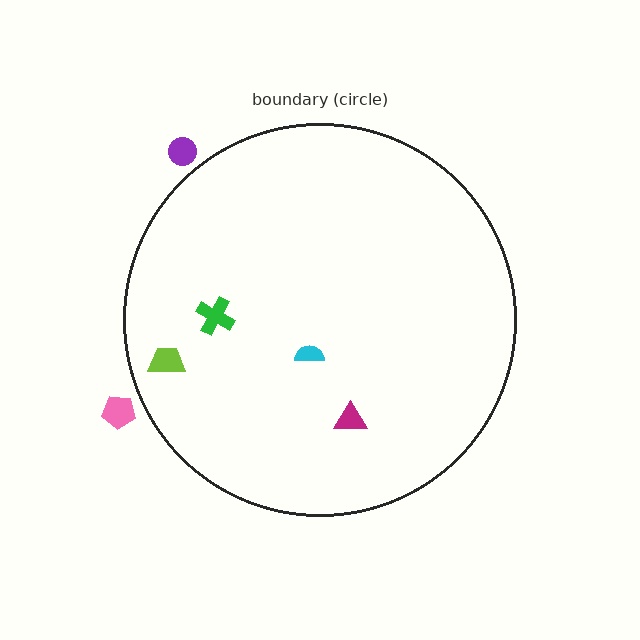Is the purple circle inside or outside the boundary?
Outside.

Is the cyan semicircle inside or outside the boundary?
Inside.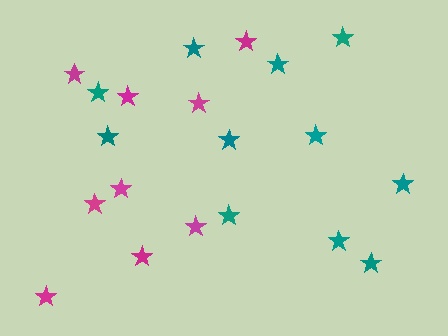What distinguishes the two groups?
There are 2 groups: one group of magenta stars (9) and one group of teal stars (11).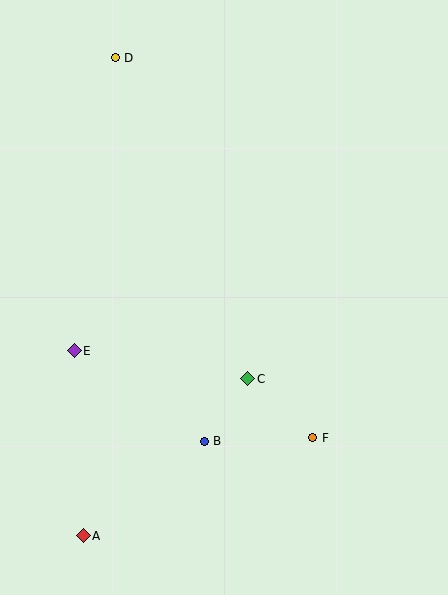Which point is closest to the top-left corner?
Point D is closest to the top-left corner.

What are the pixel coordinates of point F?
Point F is at (313, 438).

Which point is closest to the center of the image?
Point C at (248, 379) is closest to the center.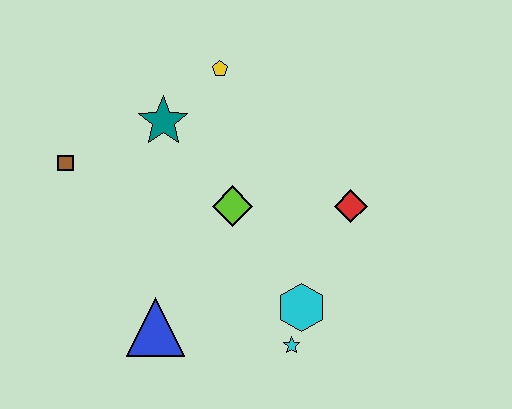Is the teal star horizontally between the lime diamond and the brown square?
Yes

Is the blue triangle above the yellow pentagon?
No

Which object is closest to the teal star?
The yellow pentagon is closest to the teal star.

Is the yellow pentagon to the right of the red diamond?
No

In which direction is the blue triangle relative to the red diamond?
The blue triangle is to the left of the red diamond.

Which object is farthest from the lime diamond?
The brown square is farthest from the lime diamond.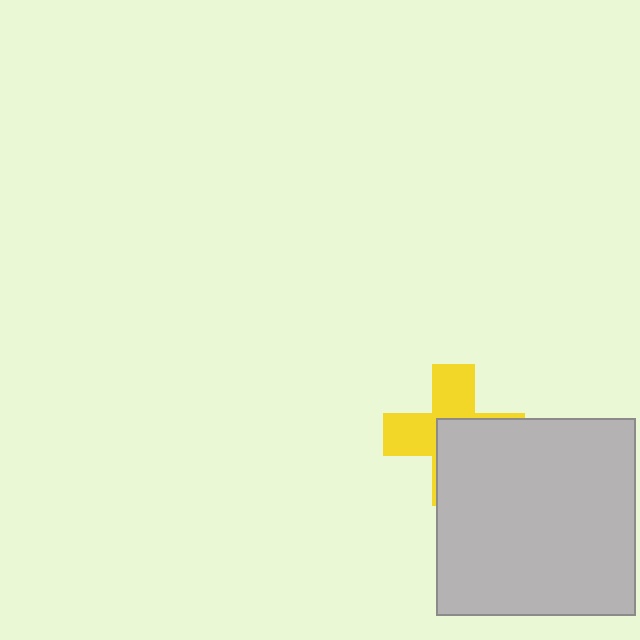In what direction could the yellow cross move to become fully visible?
The yellow cross could move toward the upper-left. That would shift it out from behind the light gray rectangle entirely.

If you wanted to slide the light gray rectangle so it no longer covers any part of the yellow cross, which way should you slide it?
Slide it toward the lower-right — that is the most direct way to separate the two shapes.